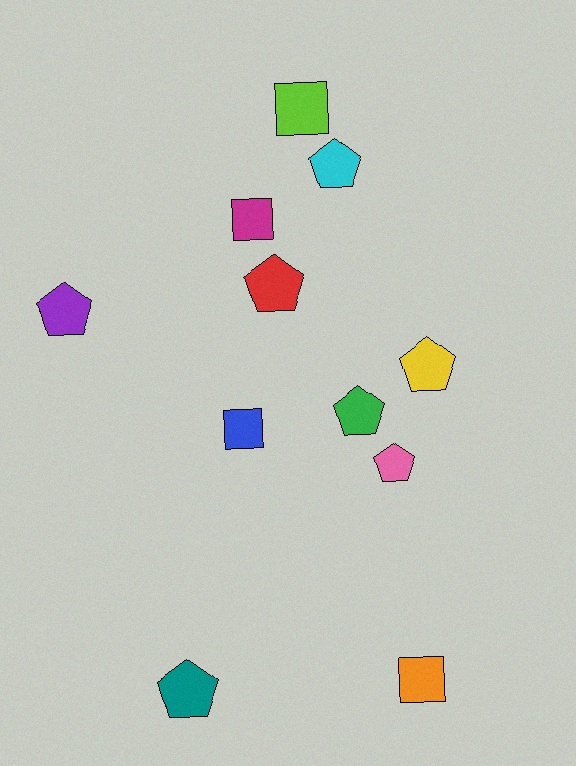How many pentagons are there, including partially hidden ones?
There are 7 pentagons.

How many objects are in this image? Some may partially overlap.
There are 11 objects.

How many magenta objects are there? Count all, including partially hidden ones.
There is 1 magenta object.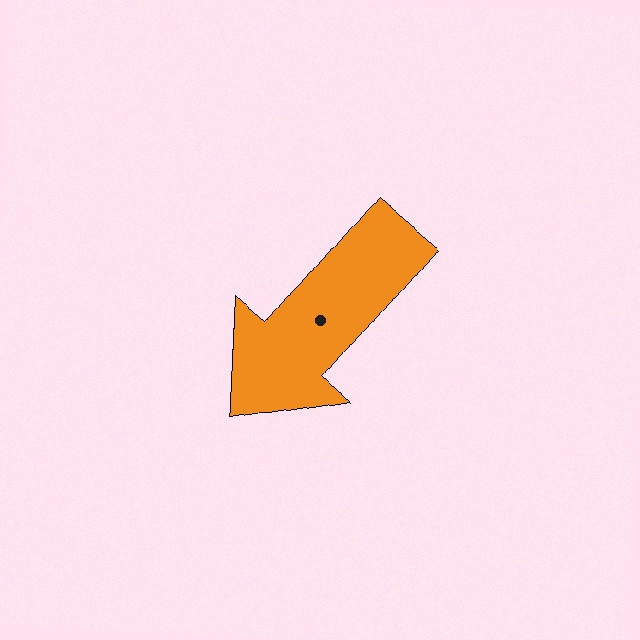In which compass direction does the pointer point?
Southwest.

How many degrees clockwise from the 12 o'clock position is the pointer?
Approximately 220 degrees.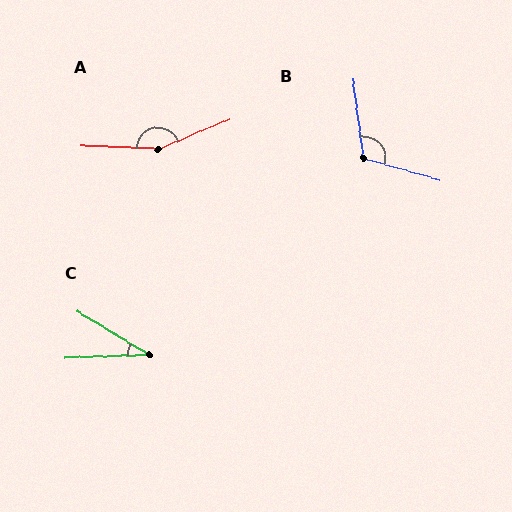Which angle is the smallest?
C, at approximately 33 degrees.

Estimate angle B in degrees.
Approximately 114 degrees.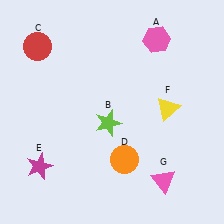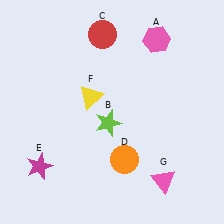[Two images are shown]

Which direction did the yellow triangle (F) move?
The yellow triangle (F) moved left.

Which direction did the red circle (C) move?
The red circle (C) moved right.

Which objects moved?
The objects that moved are: the red circle (C), the yellow triangle (F).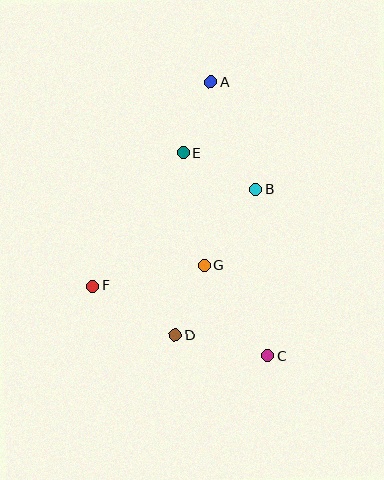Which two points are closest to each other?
Points D and G are closest to each other.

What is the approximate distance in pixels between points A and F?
The distance between A and F is approximately 235 pixels.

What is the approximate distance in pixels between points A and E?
The distance between A and E is approximately 76 pixels.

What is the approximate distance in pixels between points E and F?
The distance between E and F is approximately 161 pixels.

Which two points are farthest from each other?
Points A and C are farthest from each other.